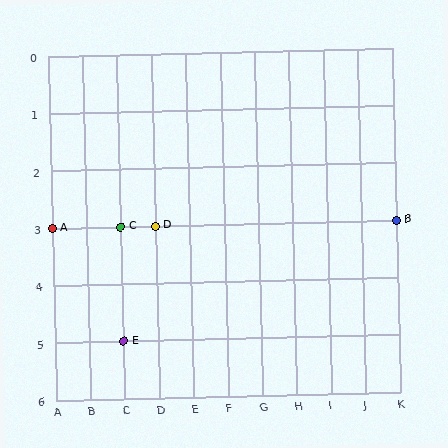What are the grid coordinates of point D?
Point D is at grid coordinates (D, 3).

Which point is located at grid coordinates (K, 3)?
Point B is at (K, 3).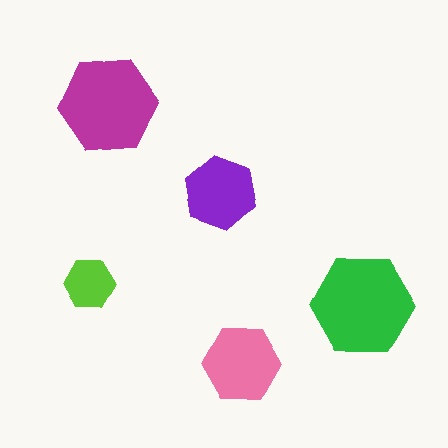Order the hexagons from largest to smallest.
the green one, the magenta one, the pink one, the purple one, the lime one.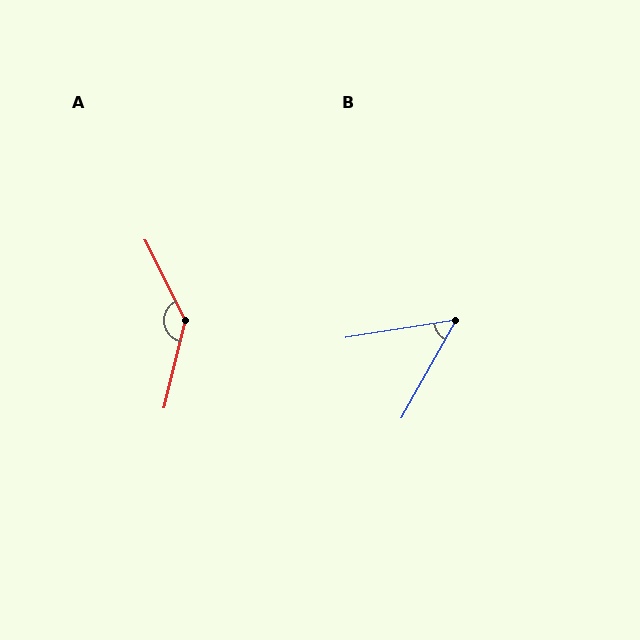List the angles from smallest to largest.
B (52°), A (139°).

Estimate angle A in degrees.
Approximately 139 degrees.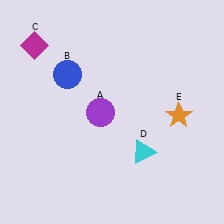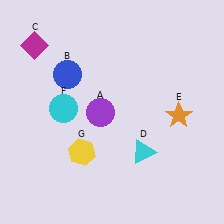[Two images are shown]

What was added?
A cyan circle (F), a yellow hexagon (G) were added in Image 2.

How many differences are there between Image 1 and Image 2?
There are 2 differences between the two images.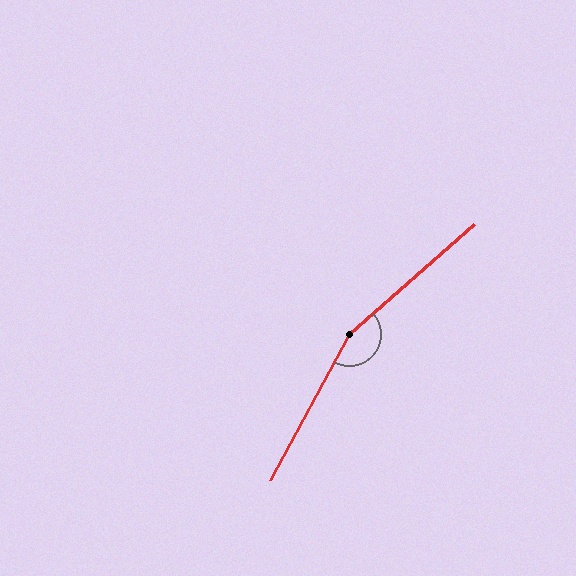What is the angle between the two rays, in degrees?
Approximately 160 degrees.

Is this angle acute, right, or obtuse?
It is obtuse.